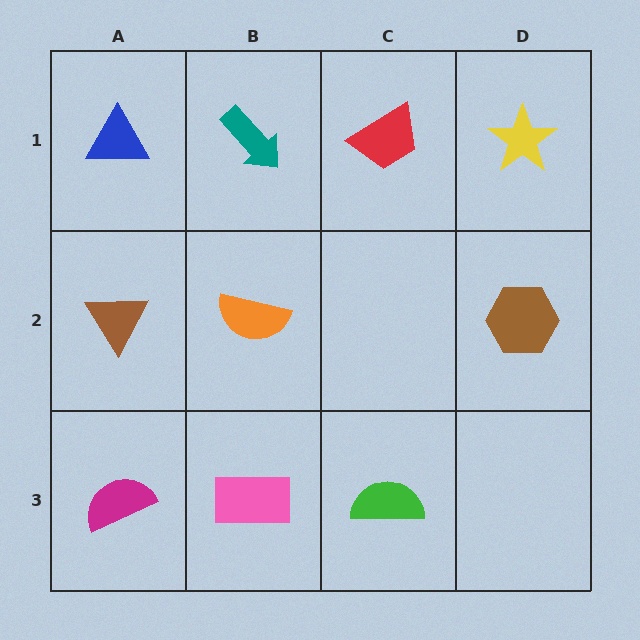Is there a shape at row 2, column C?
No, that cell is empty.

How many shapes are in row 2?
3 shapes.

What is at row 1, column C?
A red trapezoid.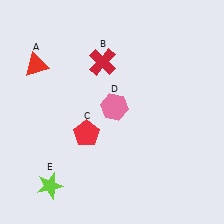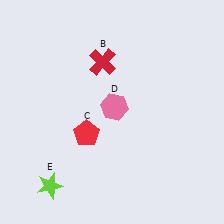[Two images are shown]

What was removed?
The red triangle (A) was removed in Image 2.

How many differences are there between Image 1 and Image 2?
There is 1 difference between the two images.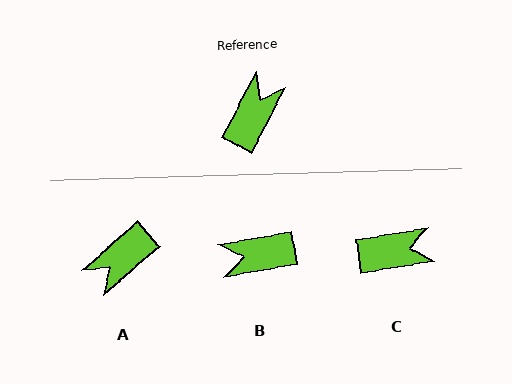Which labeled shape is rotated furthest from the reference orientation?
A, about 159 degrees away.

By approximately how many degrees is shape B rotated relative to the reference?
Approximately 128 degrees counter-clockwise.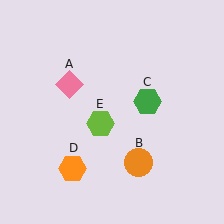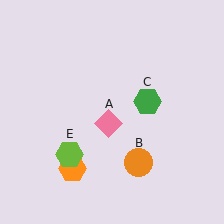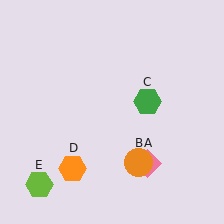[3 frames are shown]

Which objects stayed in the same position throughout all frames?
Orange circle (object B) and green hexagon (object C) and orange hexagon (object D) remained stationary.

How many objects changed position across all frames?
2 objects changed position: pink diamond (object A), lime hexagon (object E).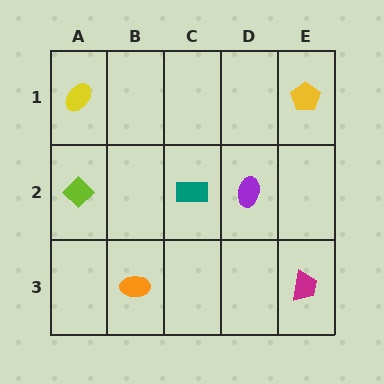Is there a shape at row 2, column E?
No, that cell is empty.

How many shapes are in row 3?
2 shapes.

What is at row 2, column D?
A purple ellipse.